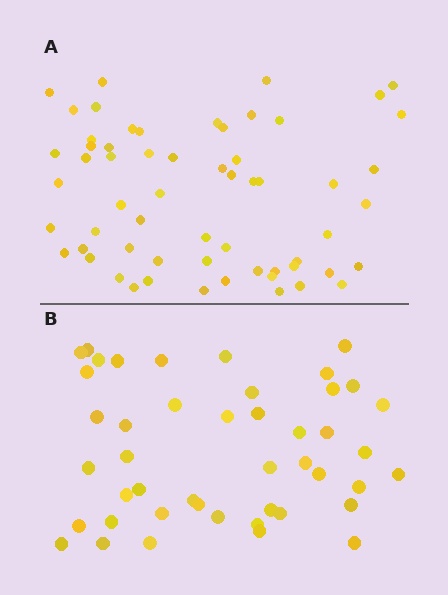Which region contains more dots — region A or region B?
Region A (the top region) has more dots.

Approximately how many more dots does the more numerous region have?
Region A has approximately 15 more dots than region B.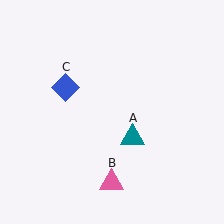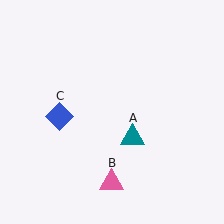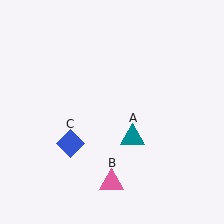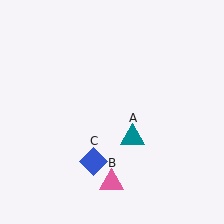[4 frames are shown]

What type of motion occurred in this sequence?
The blue diamond (object C) rotated counterclockwise around the center of the scene.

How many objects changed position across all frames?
1 object changed position: blue diamond (object C).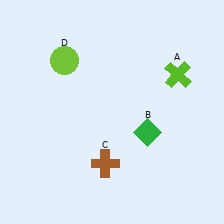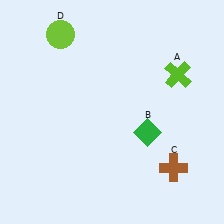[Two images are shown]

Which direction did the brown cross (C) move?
The brown cross (C) moved right.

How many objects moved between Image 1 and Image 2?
2 objects moved between the two images.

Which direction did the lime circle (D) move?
The lime circle (D) moved up.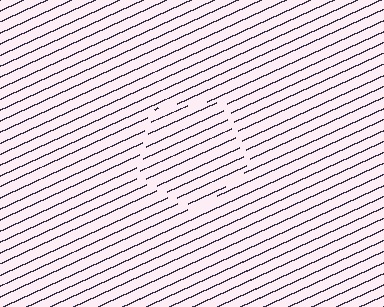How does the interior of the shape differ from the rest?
The interior of the shape contains the same grating, shifted by half a period — the contour is defined by the phase discontinuity where line-ends from the inner and outer gratings abut.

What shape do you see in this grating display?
An illusory pentagon. The interior of the shape contains the same grating, shifted by half a period — the contour is defined by the phase discontinuity where line-ends from the inner and outer gratings abut.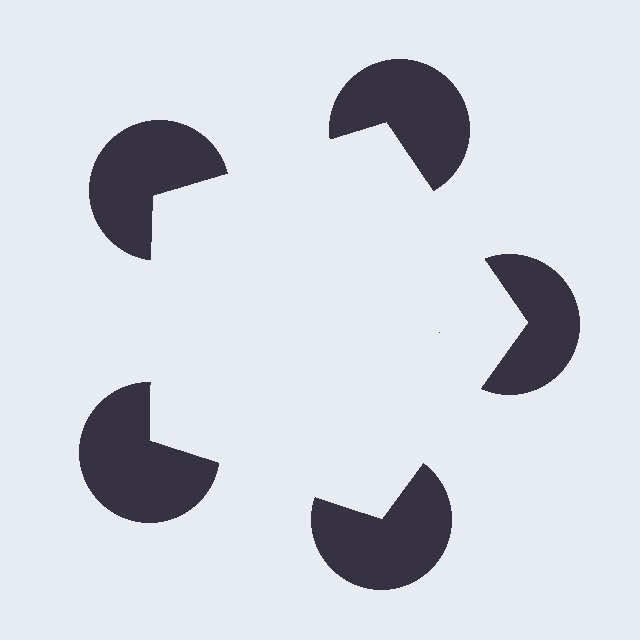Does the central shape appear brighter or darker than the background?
It typically appears slightly brighter than the background, even though no actual brightness change is drawn.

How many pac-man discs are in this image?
There are 5 — one at each vertex of the illusory pentagon.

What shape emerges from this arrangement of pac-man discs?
An illusory pentagon — its edges are inferred from the aligned wedge cuts in the pac-man discs, not physically drawn.